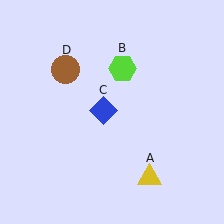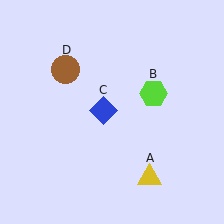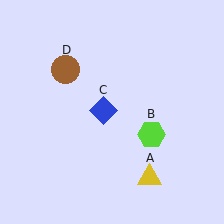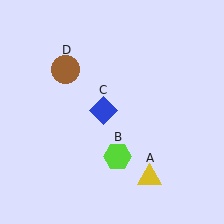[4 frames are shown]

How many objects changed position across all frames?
1 object changed position: lime hexagon (object B).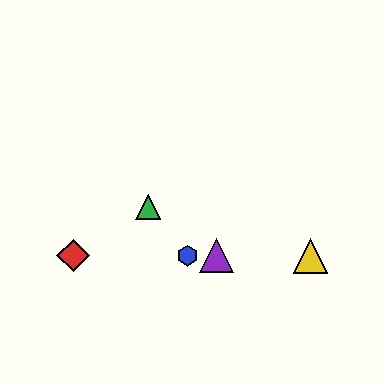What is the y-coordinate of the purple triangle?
The purple triangle is at y≈256.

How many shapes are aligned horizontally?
4 shapes (the red diamond, the blue hexagon, the yellow triangle, the purple triangle) are aligned horizontally.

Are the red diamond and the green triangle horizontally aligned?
No, the red diamond is at y≈256 and the green triangle is at y≈207.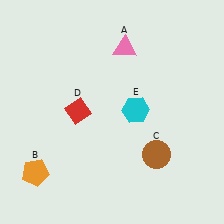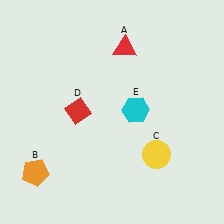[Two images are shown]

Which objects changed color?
A changed from pink to red. C changed from brown to yellow.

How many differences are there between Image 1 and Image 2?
There are 2 differences between the two images.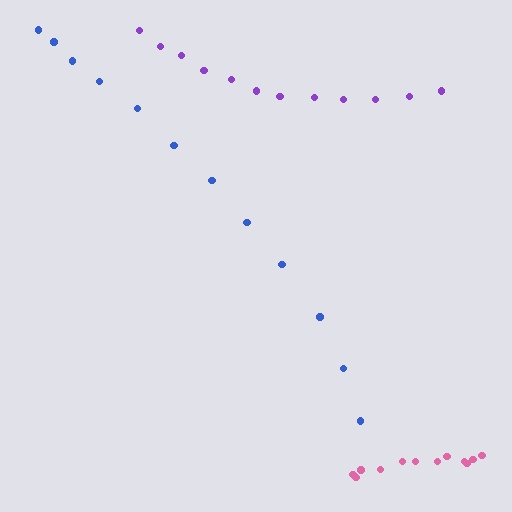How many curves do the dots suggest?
There are 3 distinct paths.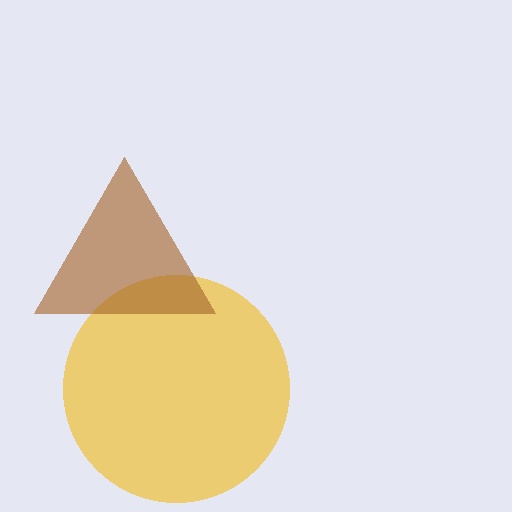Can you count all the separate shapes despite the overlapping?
Yes, there are 2 separate shapes.